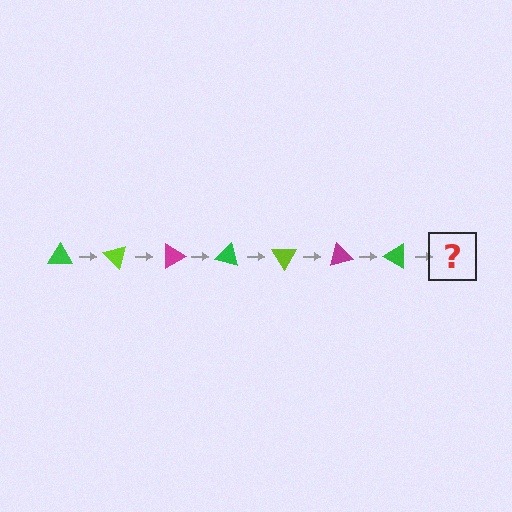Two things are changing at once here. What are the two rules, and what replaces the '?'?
The two rules are that it rotates 45 degrees each step and the color cycles through green, lime, and magenta. The '?' should be a lime triangle, rotated 315 degrees from the start.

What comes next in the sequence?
The next element should be a lime triangle, rotated 315 degrees from the start.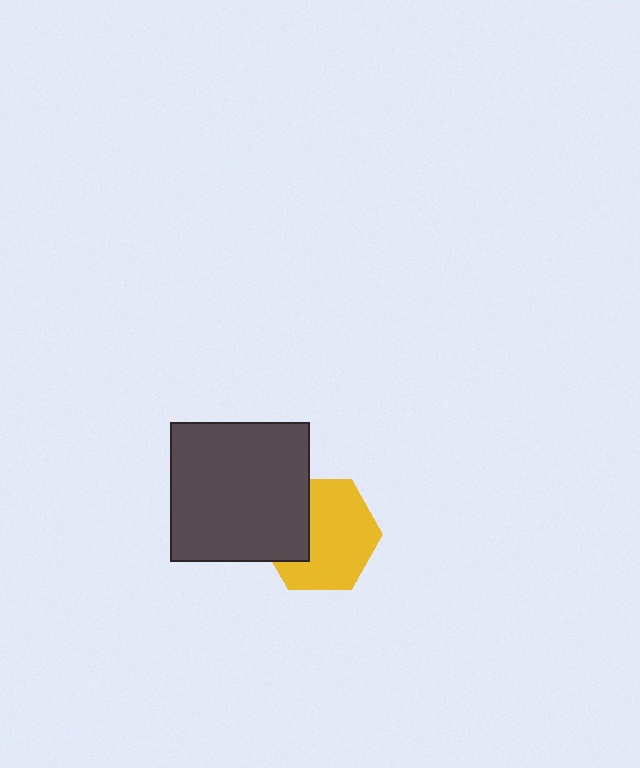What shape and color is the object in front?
The object in front is a dark gray square.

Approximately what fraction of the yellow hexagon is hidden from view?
Roughly 31% of the yellow hexagon is hidden behind the dark gray square.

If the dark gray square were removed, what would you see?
You would see the complete yellow hexagon.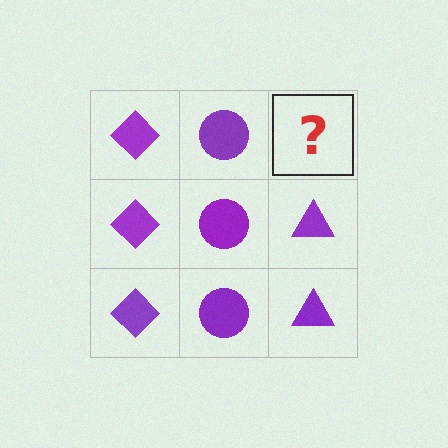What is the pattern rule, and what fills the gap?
The rule is that each column has a consistent shape. The gap should be filled with a purple triangle.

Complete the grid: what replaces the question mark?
The question mark should be replaced with a purple triangle.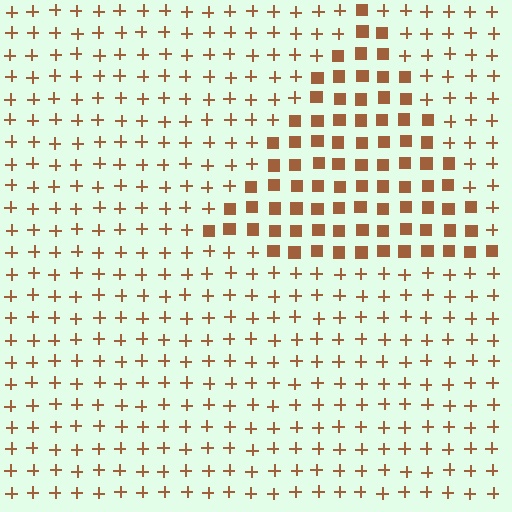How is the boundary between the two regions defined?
The boundary is defined by a change in element shape: squares inside vs. plus signs outside. All elements share the same color and spacing.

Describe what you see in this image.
The image is filled with small brown elements arranged in a uniform grid. A triangle-shaped region contains squares, while the surrounding area contains plus signs. The boundary is defined purely by the change in element shape.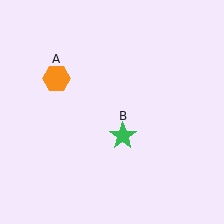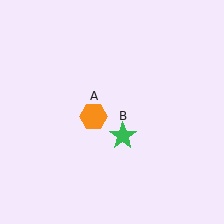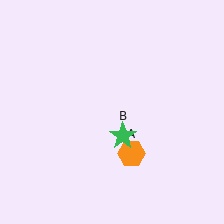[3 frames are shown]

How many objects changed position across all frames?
1 object changed position: orange hexagon (object A).